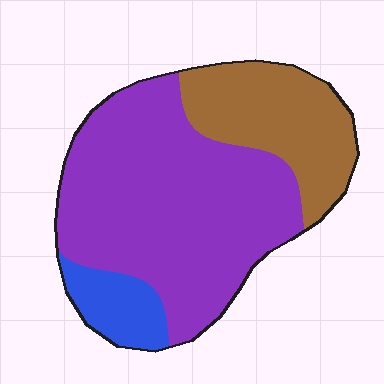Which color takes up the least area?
Blue, at roughly 10%.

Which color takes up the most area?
Purple, at roughly 65%.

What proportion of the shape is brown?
Brown covers about 25% of the shape.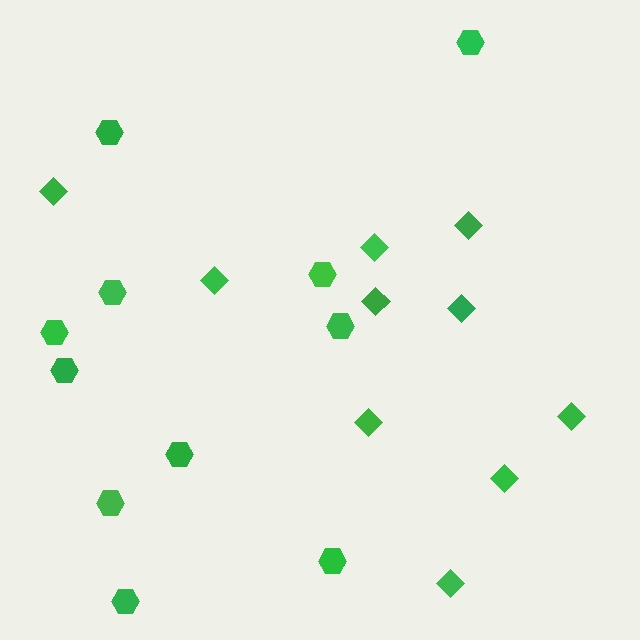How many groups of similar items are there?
There are 2 groups: one group of diamonds (10) and one group of hexagons (11).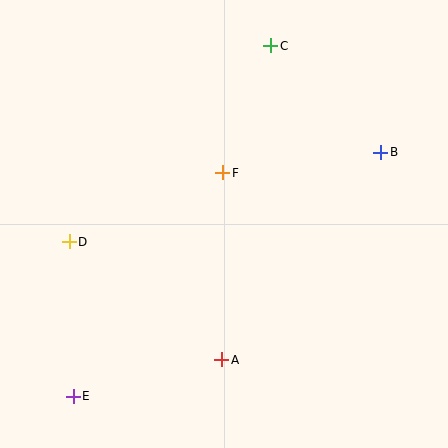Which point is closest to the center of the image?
Point F at (222, 173) is closest to the center.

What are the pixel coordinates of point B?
Point B is at (381, 152).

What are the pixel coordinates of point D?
Point D is at (69, 242).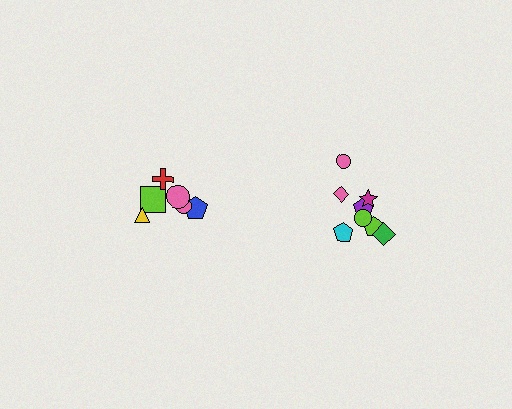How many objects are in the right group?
There are 8 objects.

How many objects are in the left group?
There are 6 objects.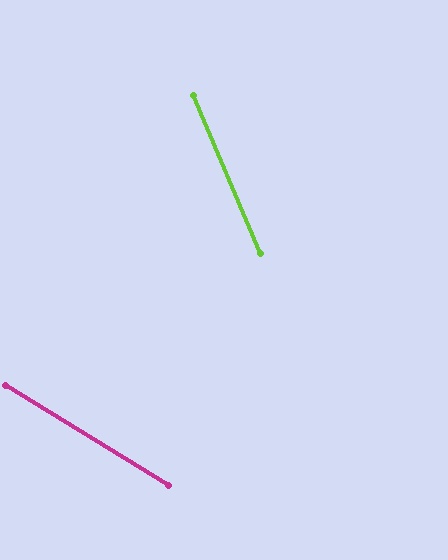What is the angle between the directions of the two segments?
Approximately 36 degrees.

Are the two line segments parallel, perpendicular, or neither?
Neither parallel nor perpendicular — they differ by about 36°.